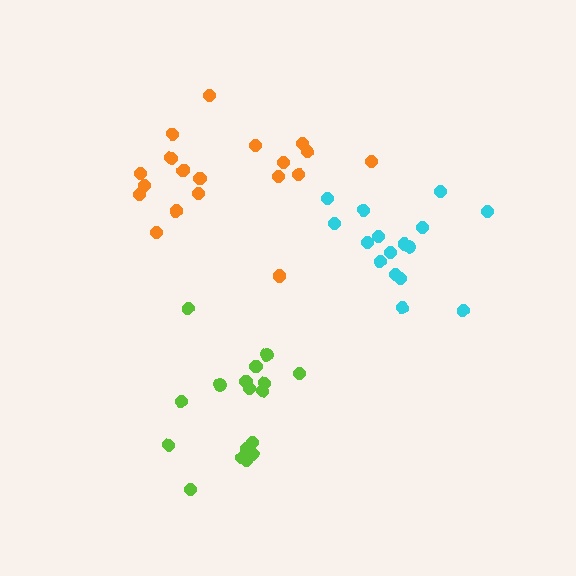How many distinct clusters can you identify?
There are 3 distinct clusters.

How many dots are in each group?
Group 1: 17 dots, Group 2: 19 dots, Group 3: 16 dots (52 total).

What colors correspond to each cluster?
The clusters are colored: lime, orange, cyan.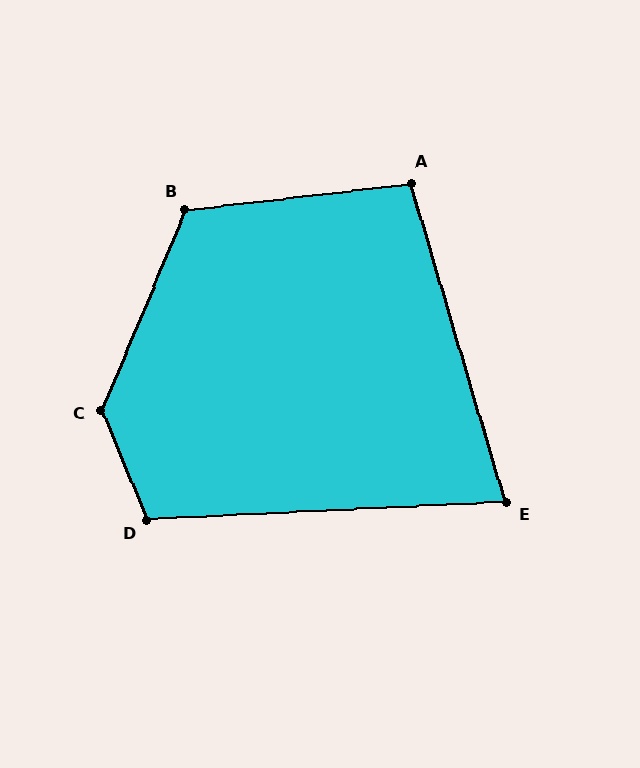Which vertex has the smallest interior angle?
E, at approximately 76 degrees.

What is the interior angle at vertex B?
Approximately 119 degrees (obtuse).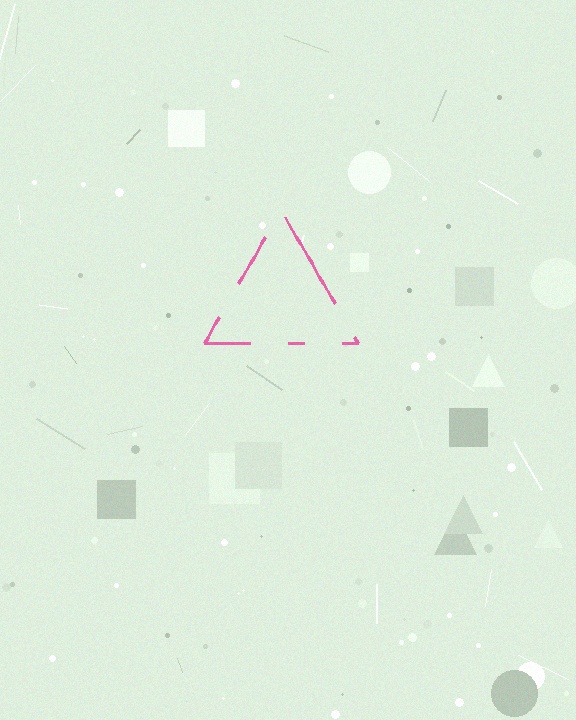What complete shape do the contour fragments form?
The contour fragments form a triangle.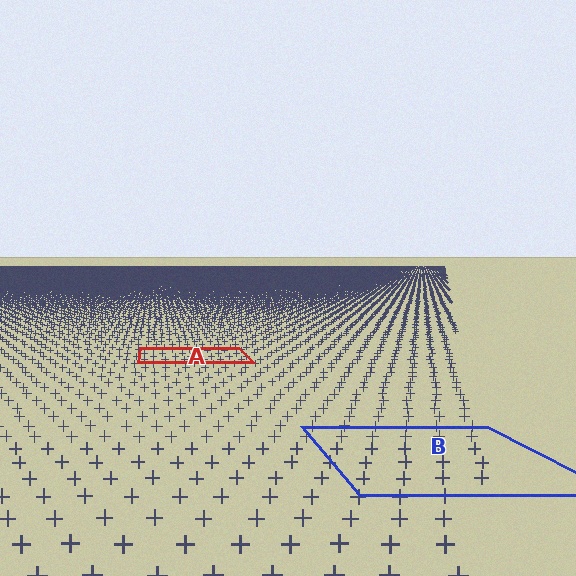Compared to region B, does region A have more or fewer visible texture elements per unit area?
Region A has more texture elements per unit area — they are packed more densely because it is farther away.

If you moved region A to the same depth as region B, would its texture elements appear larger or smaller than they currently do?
They would appear larger. At a closer depth, the same texture elements are projected at a bigger on-screen size.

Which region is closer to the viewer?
Region B is closer. The texture elements there are larger and more spread out.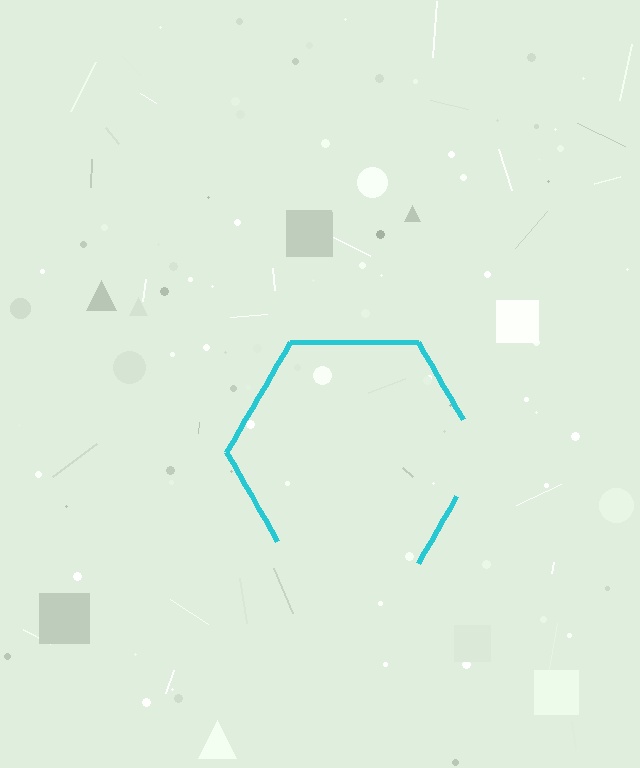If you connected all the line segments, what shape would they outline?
They would outline a hexagon.